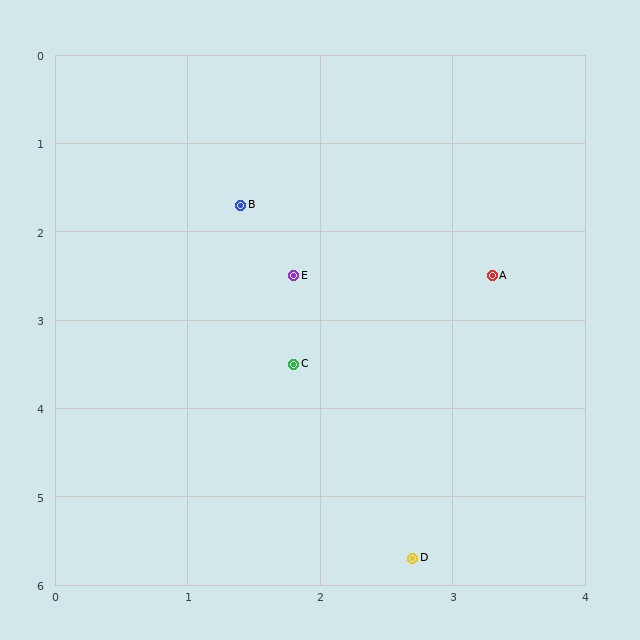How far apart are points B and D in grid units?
Points B and D are about 4.2 grid units apart.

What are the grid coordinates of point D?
Point D is at approximately (2.7, 5.7).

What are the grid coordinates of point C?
Point C is at approximately (1.8, 3.5).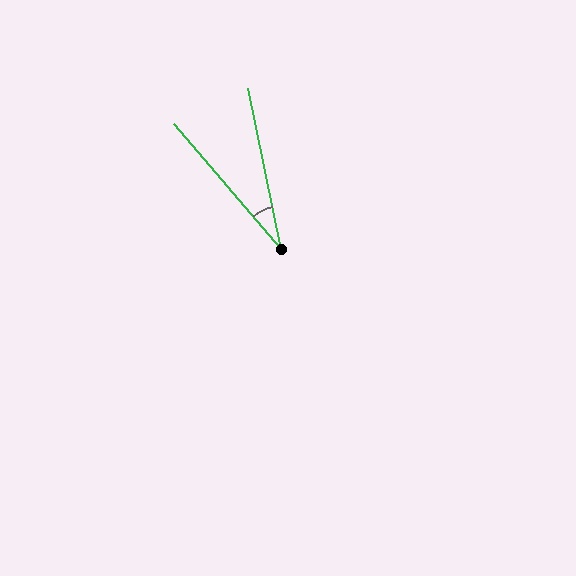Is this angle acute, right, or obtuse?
It is acute.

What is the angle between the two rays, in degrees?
Approximately 29 degrees.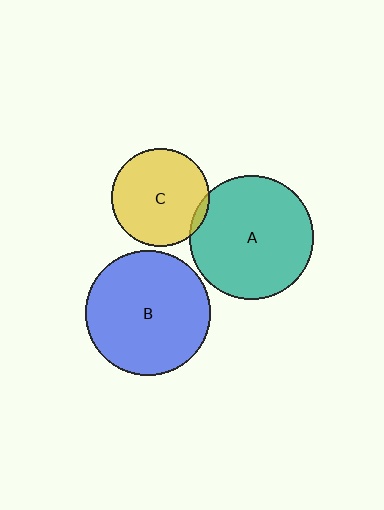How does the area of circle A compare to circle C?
Approximately 1.6 times.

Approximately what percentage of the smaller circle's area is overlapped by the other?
Approximately 5%.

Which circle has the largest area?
Circle B (blue).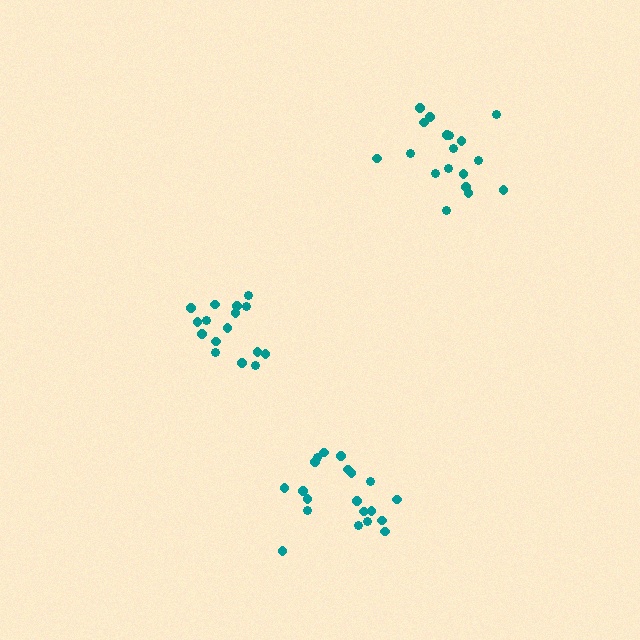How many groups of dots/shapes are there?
There are 3 groups.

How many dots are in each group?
Group 1: 18 dots, Group 2: 20 dots, Group 3: 16 dots (54 total).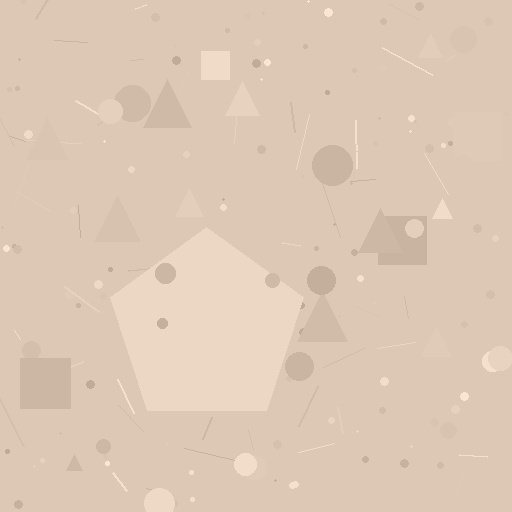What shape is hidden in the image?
A pentagon is hidden in the image.